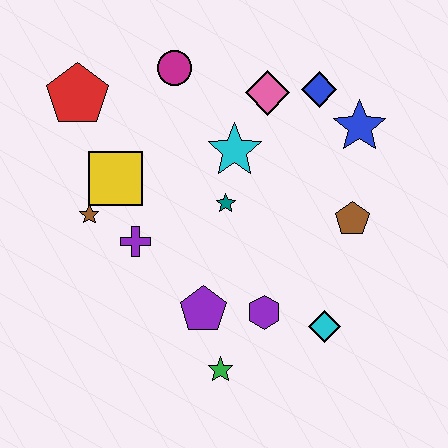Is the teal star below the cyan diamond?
No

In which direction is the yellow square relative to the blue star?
The yellow square is to the left of the blue star.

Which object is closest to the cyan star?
The teal star is closest to the cyan star.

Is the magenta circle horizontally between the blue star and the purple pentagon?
No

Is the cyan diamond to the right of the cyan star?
Yes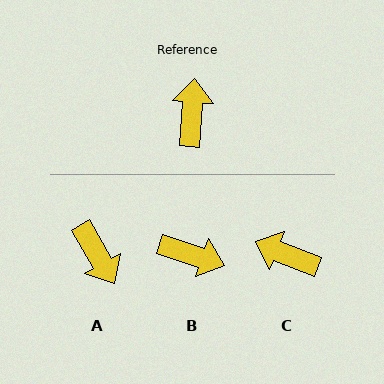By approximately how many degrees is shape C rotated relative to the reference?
Approximately 72 degrees counter-clockwise.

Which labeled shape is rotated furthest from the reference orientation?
A, about 146 degrees away.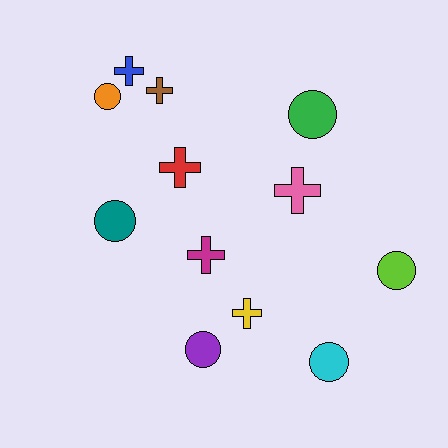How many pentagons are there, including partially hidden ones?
There are no pentagons.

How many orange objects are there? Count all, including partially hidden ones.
There is 1 orange object.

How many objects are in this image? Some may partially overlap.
There are 12 objects.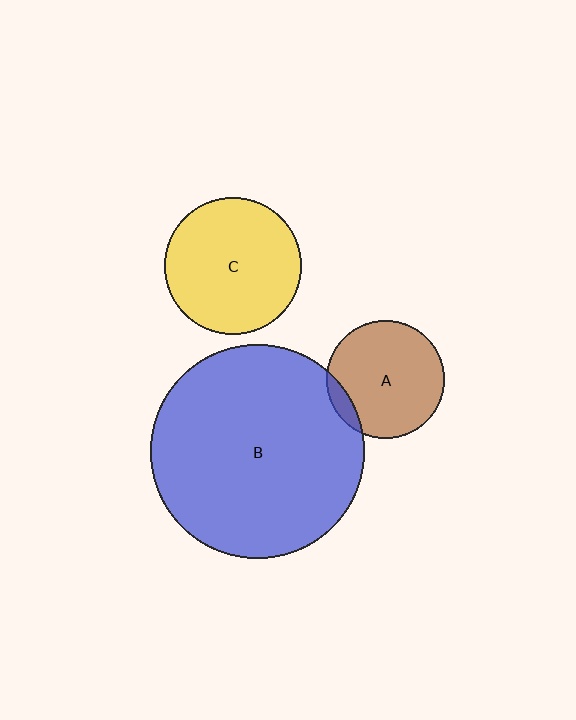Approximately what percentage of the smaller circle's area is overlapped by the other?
Approximately 10%.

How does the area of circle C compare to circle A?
Approximately 1.3 times.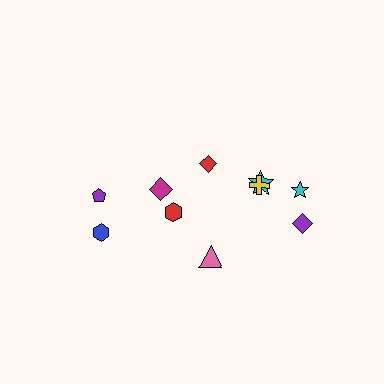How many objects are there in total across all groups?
There are 10 objects.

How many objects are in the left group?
There are 4 objects.